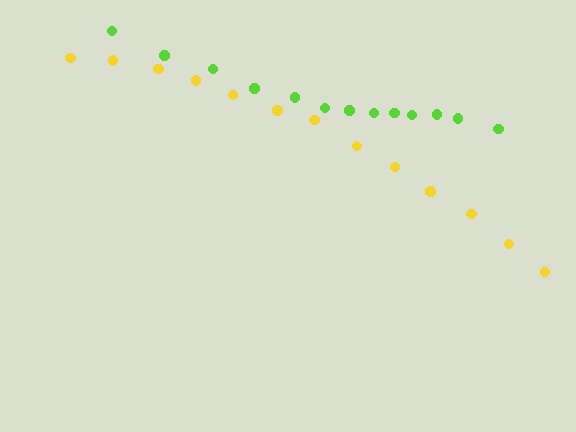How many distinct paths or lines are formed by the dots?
There are 2 distinct paths.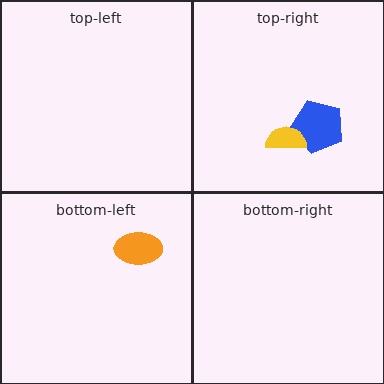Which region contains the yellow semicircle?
The top-right region.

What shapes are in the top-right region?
The blue pentagon, the yellow semicircle.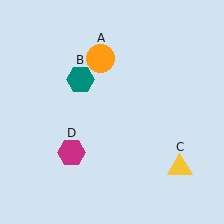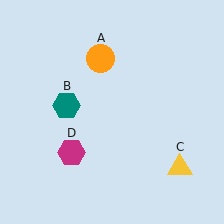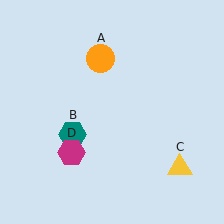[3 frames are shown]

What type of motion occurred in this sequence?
The teal hexagon (object B) rotated counterclockwise around the center of the scene.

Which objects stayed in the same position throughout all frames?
Orange circle (object A) and yellow triangle (object C) and magenta hexagon (object D) remained stationary.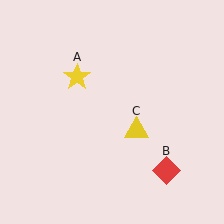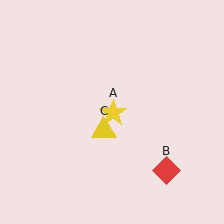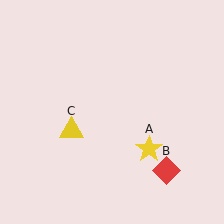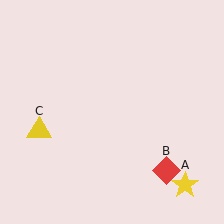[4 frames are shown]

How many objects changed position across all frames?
2 objects changed position: yellow star (object A), yellow triangle (object C).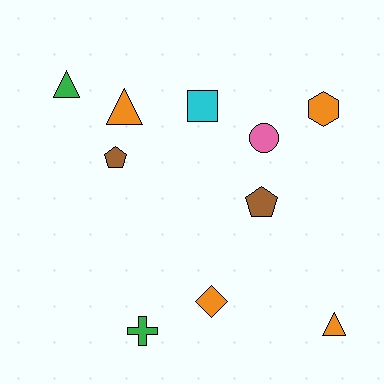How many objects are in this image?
There are 10 objects.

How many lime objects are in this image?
There are no lime objects.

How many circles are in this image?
There is 1 circle.